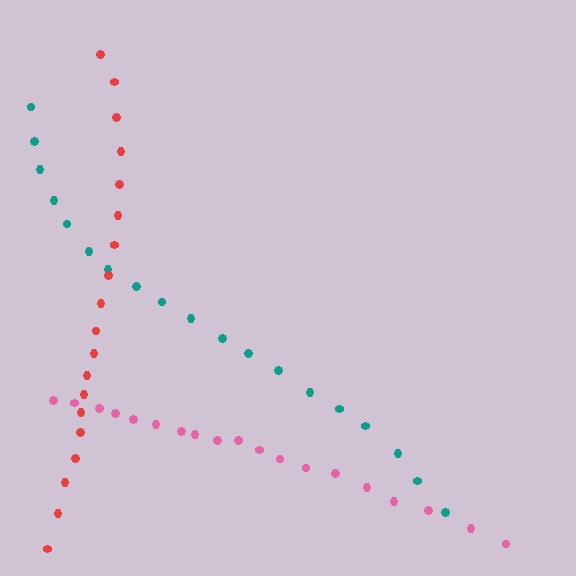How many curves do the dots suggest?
There are 3 distinct paths.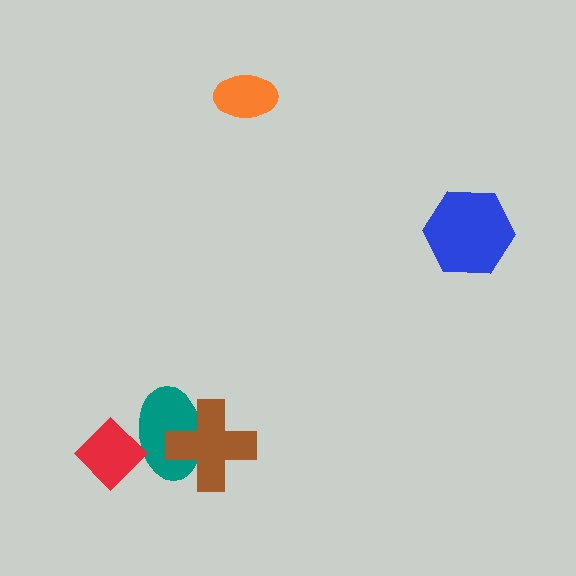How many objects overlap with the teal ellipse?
2 objects overlap with the teal ellipse.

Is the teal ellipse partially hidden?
Yes, it is partially covered by another shape.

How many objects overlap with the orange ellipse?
0 objects overlap with the orange ellipse.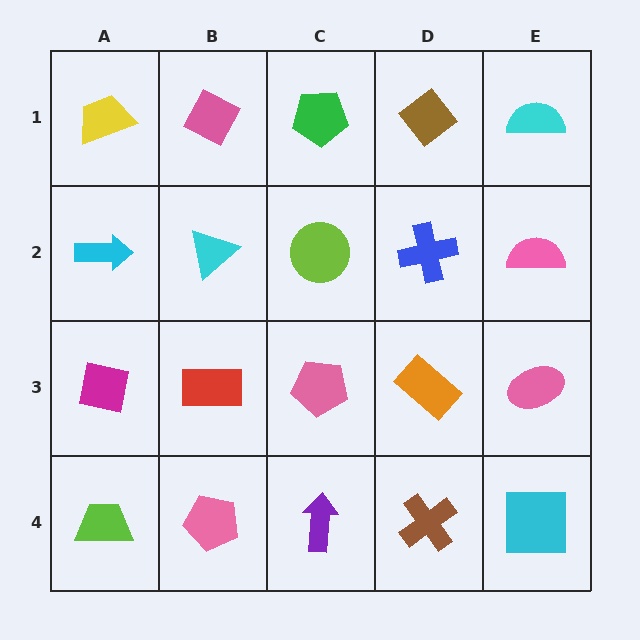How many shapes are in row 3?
5 shapes.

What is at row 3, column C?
A pink pentagon.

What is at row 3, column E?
A pink ellipse.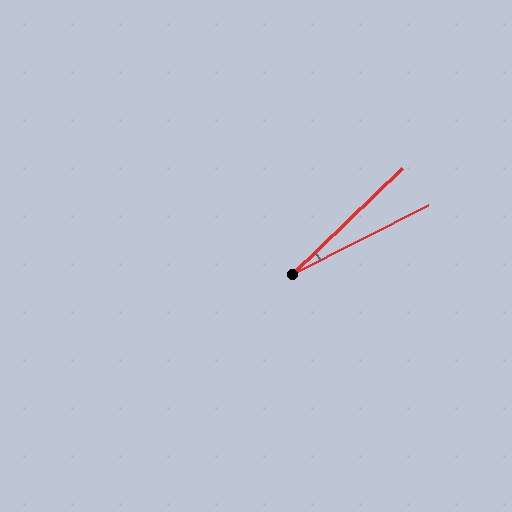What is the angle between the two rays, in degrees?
Approximately 17 degrees.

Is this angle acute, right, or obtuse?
It is acute.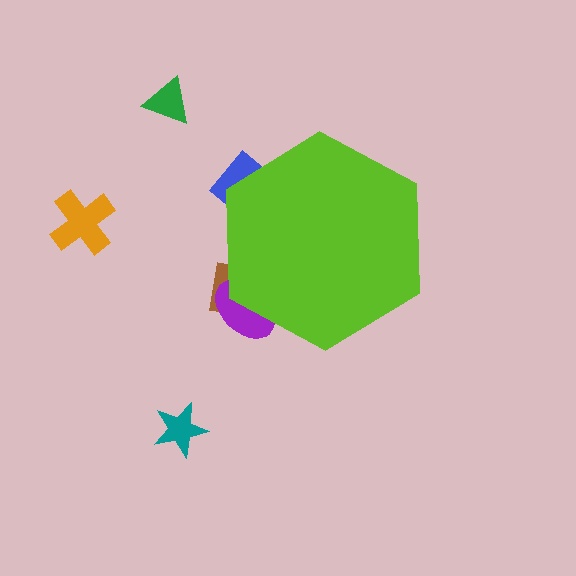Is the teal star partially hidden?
No, the teal star is fully visible.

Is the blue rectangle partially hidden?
Yes, the blue rectangle is partially hidden behind the lime hexagon.